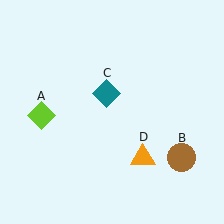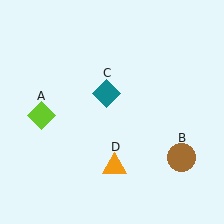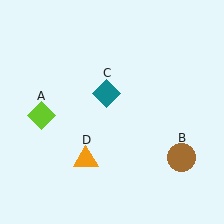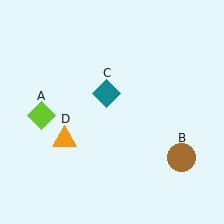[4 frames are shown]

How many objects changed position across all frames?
1 object changed position: orange triangle (object D).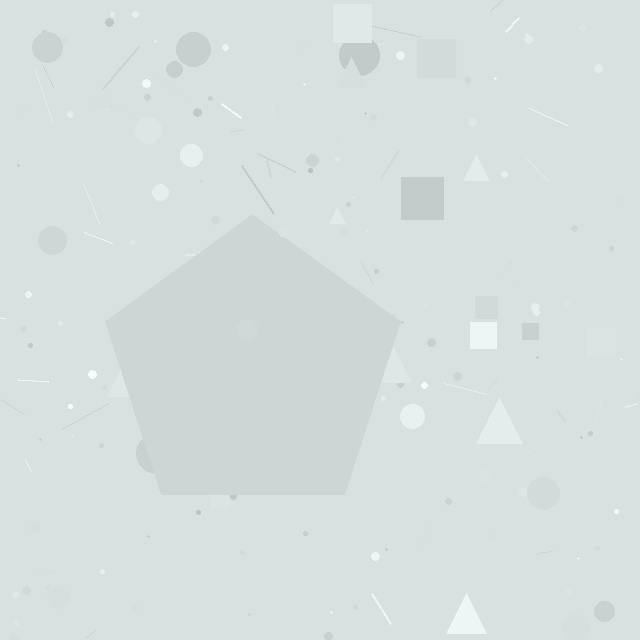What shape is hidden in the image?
A pentagon is hidden in the image.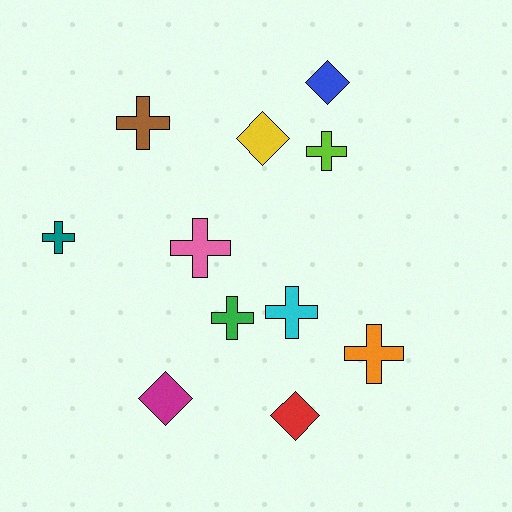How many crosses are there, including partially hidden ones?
There are 7 crosses.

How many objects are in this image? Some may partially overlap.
There are 11 objects.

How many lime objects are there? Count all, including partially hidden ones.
There is 1 lime object.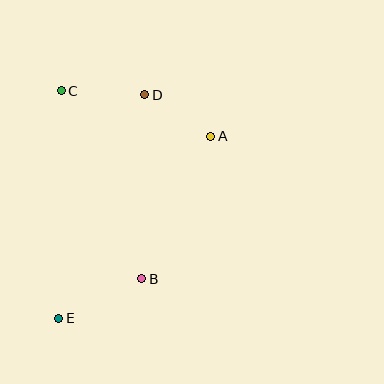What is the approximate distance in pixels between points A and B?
The distance between A and B is approximately 158 pixels.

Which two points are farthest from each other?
Points D and E are farthest from each other.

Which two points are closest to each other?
Points A and D are closest to each other.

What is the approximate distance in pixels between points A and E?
The distance between A and E is approximately 237 pixels.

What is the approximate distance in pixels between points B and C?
The distance between B and C is approximately 205 pixels.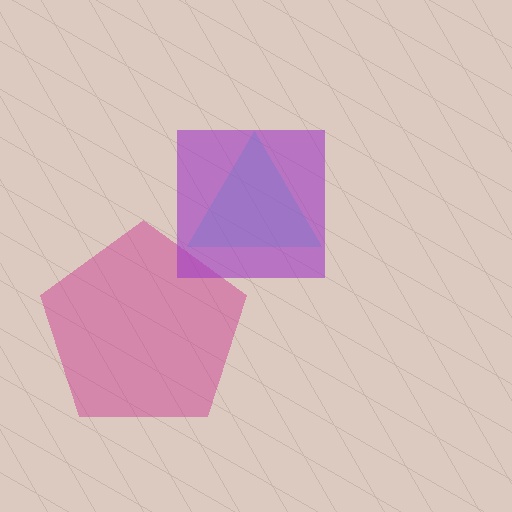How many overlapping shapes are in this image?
There are 3 overlapping shapes in the image.